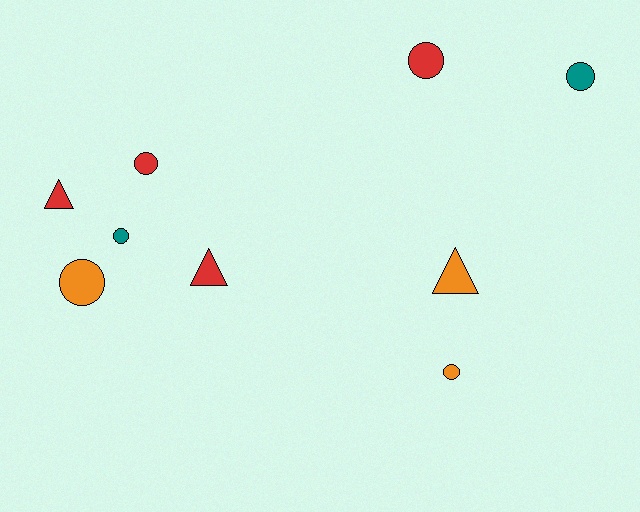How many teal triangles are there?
There are no teal triangles.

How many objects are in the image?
There are 9 objects.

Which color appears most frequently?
Red, with 4 objects.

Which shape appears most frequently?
Circle, with 6 objects.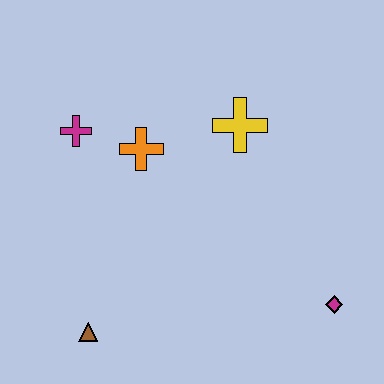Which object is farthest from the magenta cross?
The magenta diamond is farthest from the magenta cross.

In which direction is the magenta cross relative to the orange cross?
The magenta cross is to the left of the orange cross.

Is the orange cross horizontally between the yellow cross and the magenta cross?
Yes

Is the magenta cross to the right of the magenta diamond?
No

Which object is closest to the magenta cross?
The orange cross is closest to the magenta cross.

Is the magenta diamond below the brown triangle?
No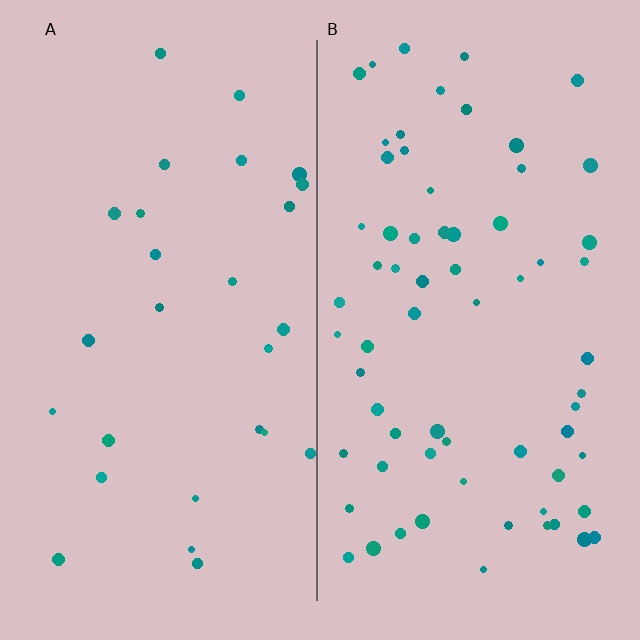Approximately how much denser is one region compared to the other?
Approximately 2.5× — region B over region A.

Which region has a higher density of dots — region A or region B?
B (the right).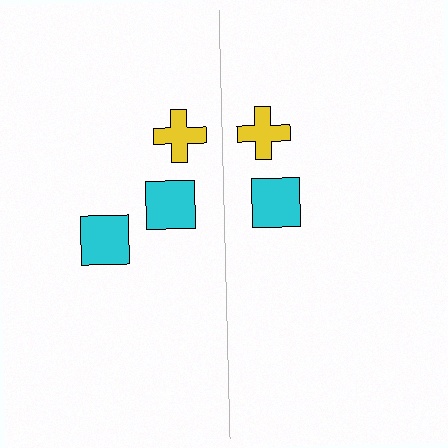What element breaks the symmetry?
A cyan square is missing from the right side.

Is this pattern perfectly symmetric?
No, the pattern is not perfectly symmetric. A cyan square is missing from the right side.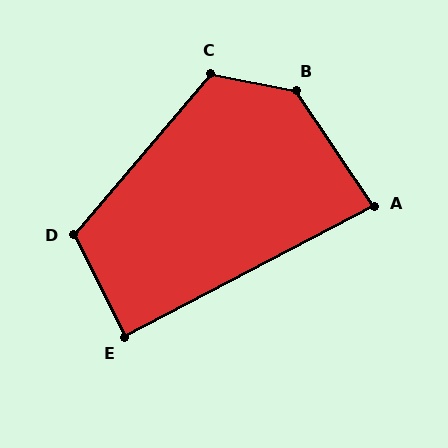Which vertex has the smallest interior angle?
A, at approximately 84 degrees.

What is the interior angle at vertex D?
Approximately 113 degrees (obtuse).